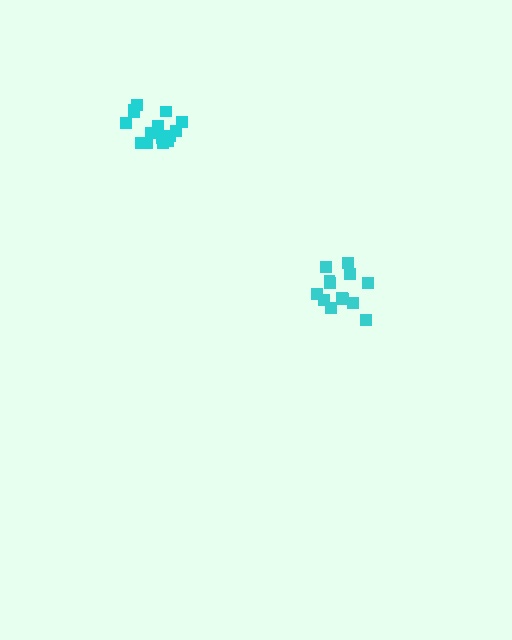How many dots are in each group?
Group 1: 15 dots, Group 2: 13 dots (28 total).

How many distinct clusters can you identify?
There are 2 distinct clusters.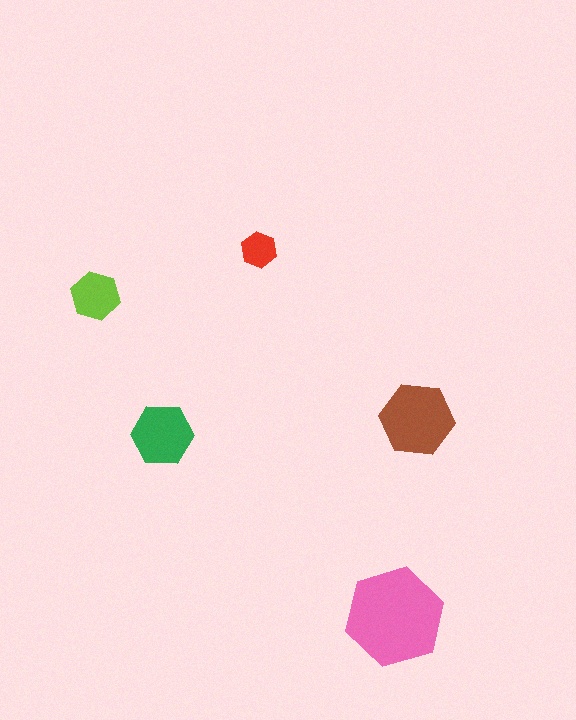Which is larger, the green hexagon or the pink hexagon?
The pink one.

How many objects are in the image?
There are 5 objects in the image.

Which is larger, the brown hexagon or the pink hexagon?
The pink one.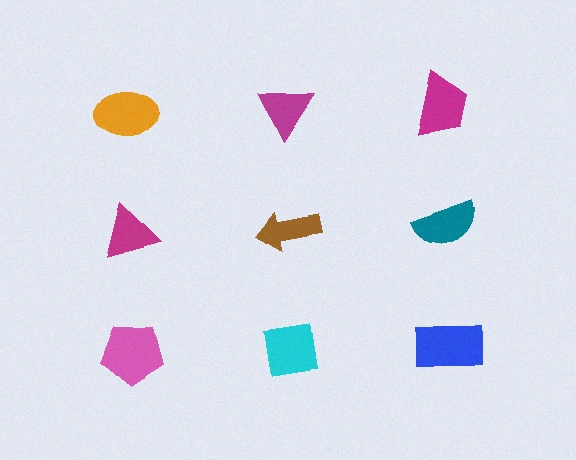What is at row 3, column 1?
A pink pentagon.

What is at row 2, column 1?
A magenta triangle.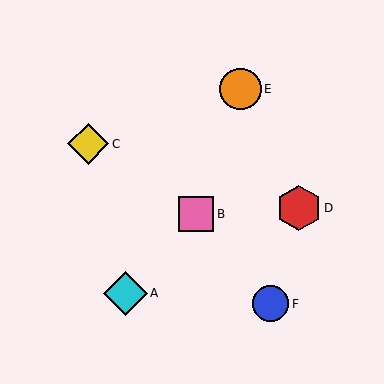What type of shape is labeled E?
Shape E is an orange circle.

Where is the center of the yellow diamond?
The center of the yellow diamond is at (88, 144).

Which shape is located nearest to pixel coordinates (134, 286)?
The cyan diamond (labeled A) at (125, 293) is nearest to that location.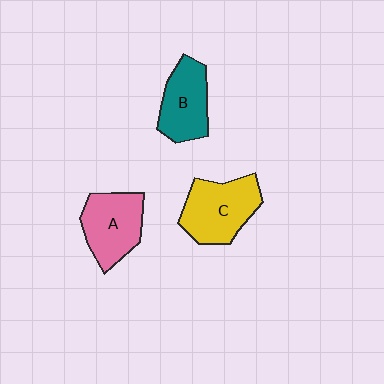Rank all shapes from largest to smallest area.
From largest to smallest: C (yellow), A (pink), B (teal).